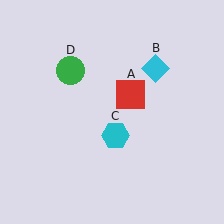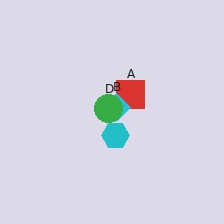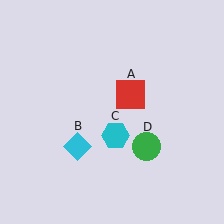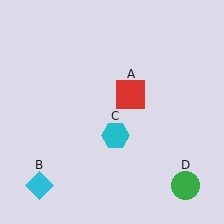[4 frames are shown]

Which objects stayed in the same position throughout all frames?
Red square (object A) and cyan hexagon (object C) remained stationary.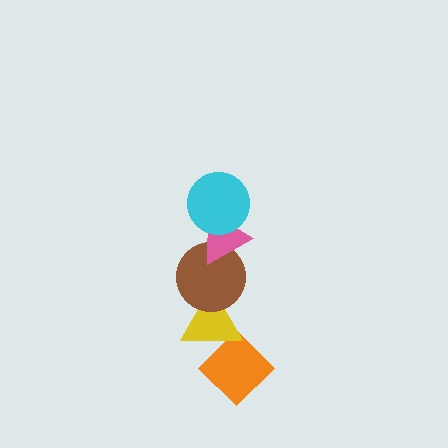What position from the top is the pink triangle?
The pink triangle is 2nd from the top.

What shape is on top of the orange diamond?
The yellow triangle is on top of the orange diamond.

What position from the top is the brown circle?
The brown circle is 3rd from the top.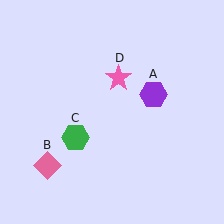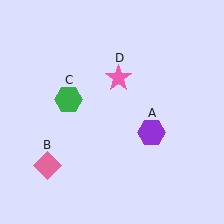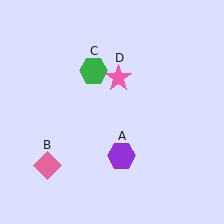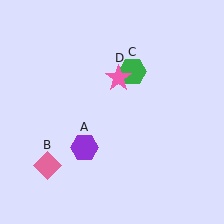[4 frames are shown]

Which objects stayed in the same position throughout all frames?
Pink diamond (object B) and pink star (object D) remained stationary.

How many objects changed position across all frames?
2 objects changed position: purple hexagon (object A), green hexagon (object C).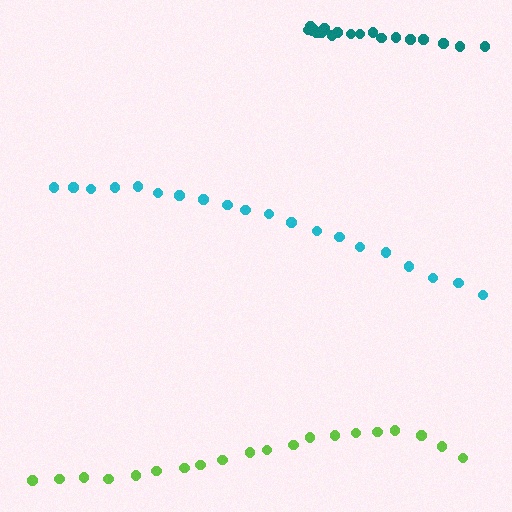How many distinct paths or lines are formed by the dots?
There are 3 distinct paths.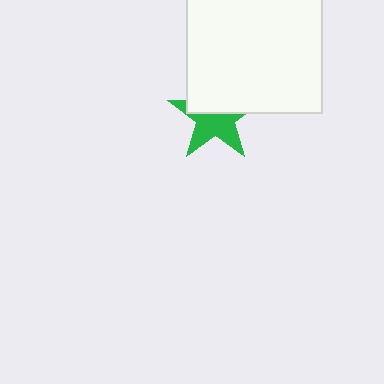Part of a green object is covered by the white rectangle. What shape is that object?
It is a star.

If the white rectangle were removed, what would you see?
You would see the complete green star.